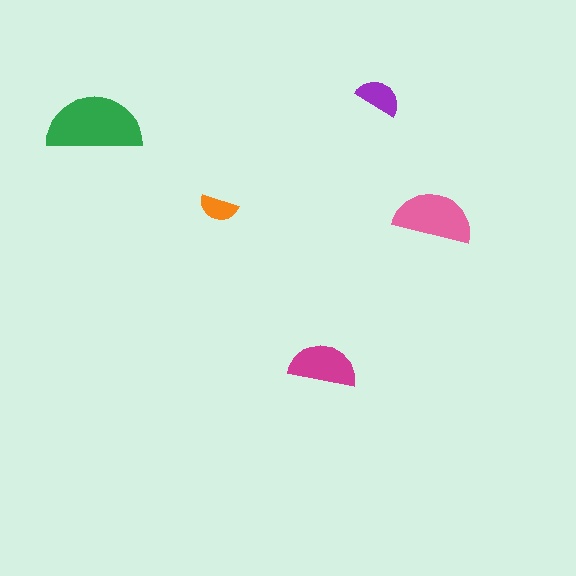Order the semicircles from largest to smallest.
the green one, the pink one, the magenta one, the purple one, the orange one.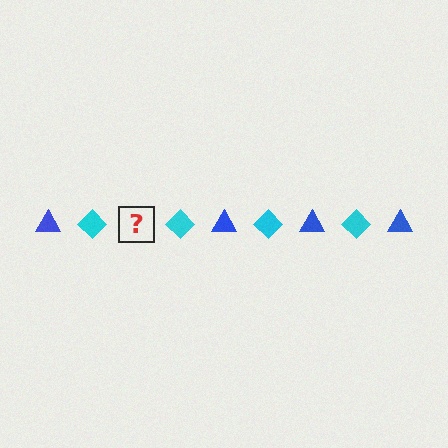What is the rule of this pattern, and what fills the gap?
The rule is that the pattern alternates between blue triangle and cyan diamond. The gap should be filled with a blue triangle.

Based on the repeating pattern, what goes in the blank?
The blank should be a blue triangle.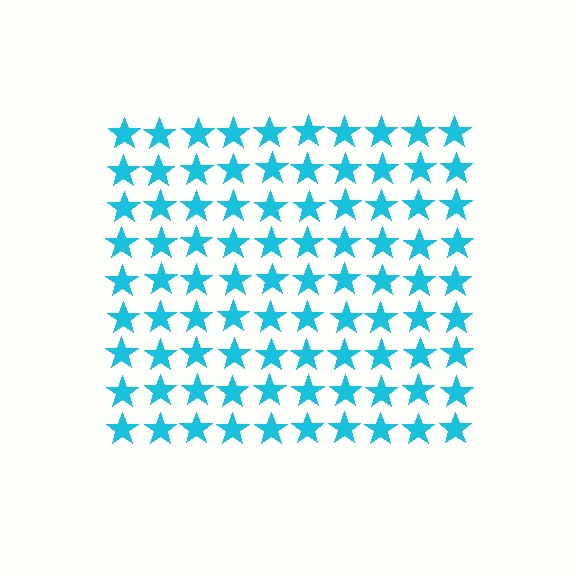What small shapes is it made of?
It is made of small stars.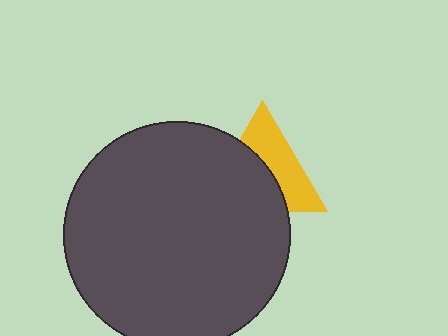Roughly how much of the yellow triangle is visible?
About half of it is visible (roughly 48%).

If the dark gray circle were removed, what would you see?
You would see the complete yellow triangle.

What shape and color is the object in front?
The object in front is a dark gray circle.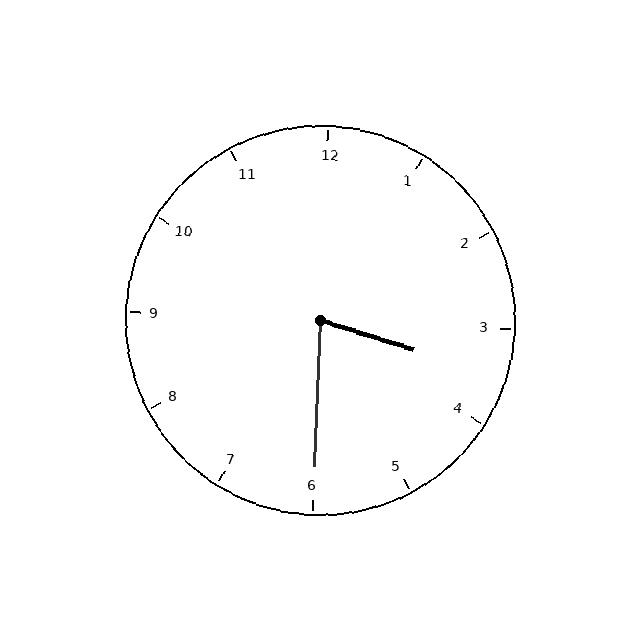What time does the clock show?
3:30.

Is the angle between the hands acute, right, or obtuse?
It is acute.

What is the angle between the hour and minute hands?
Approximately 75 degrees.